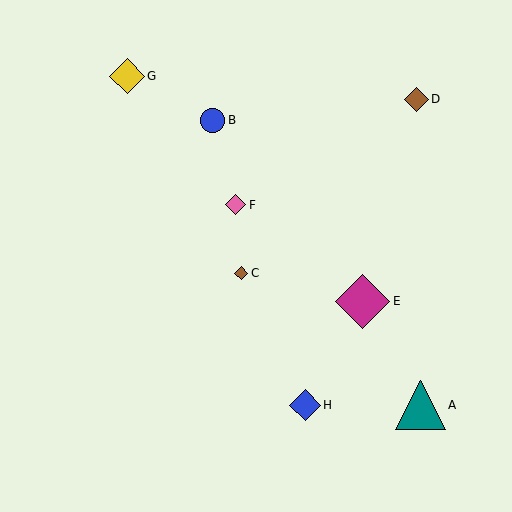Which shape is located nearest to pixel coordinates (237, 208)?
The pink diamond (labeled F) at (236, 205) is nearest to that location.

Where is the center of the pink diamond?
The center of the pink diamond is at (236, 205).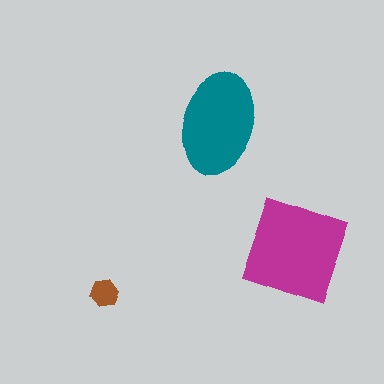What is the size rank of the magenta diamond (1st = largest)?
1st.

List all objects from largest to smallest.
The magenta diamond, the teal ellipse, the brown hexagon.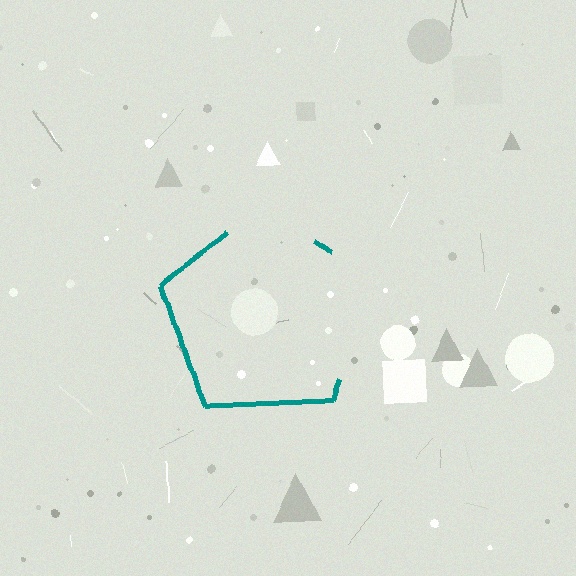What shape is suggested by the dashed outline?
The dashed outline suggests a pentagon.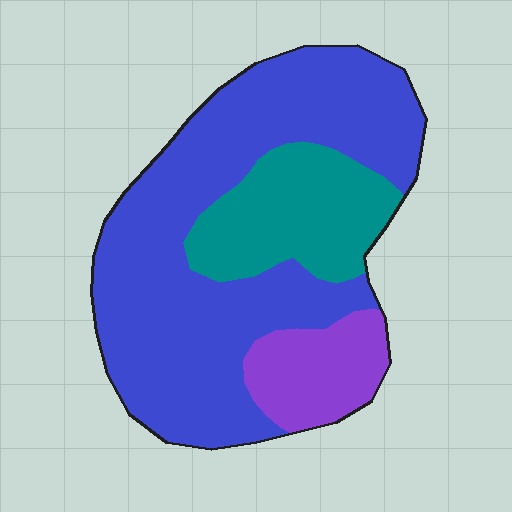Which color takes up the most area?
Blue, at roughly 65%.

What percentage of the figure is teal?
Teal takes up about one fifth (1/5) of the figure.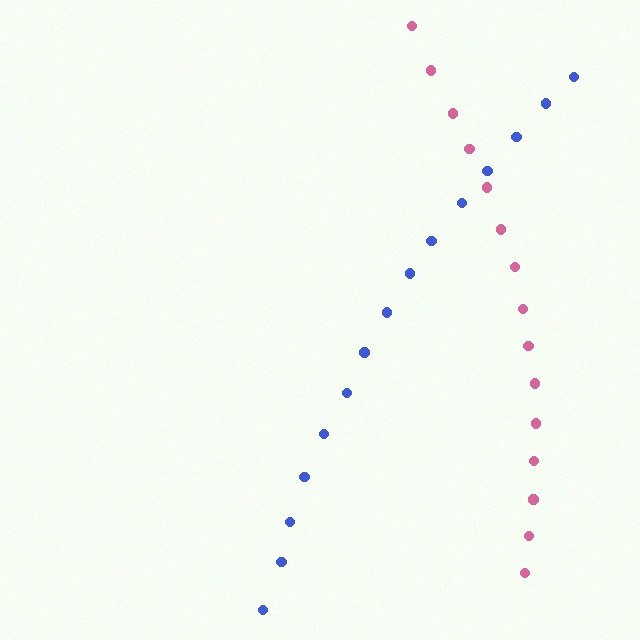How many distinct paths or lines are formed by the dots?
There are 2 distinct paths.